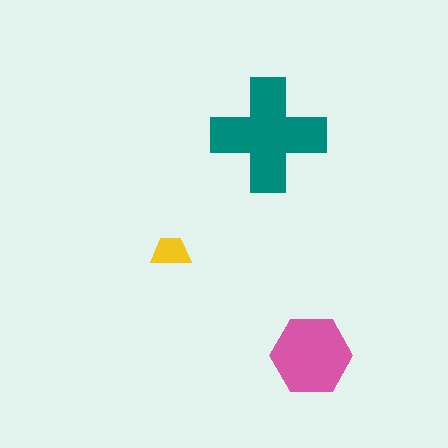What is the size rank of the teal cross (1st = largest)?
1st.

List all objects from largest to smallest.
The teal cross, the pink hexagon, the yellow trapezoid.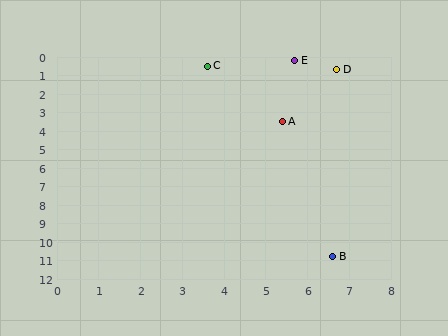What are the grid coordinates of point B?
Point B is at approximately (6.6, 10.8).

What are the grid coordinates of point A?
Point A is at approximately (5.4, 3.5).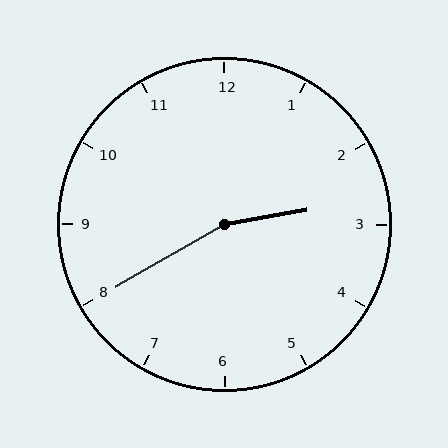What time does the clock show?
2:40.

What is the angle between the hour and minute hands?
Approximately 160 degrees.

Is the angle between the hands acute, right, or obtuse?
It is obtuse.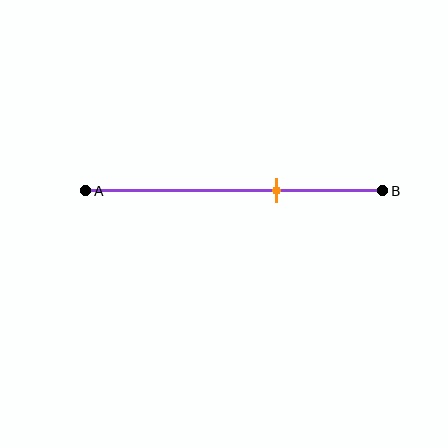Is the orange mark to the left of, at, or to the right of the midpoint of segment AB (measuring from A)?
The orange mark is to the right of the midpoint of segment AB.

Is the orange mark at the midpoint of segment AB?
No, the mark is at about 65% from A, not at the 50% midpoint.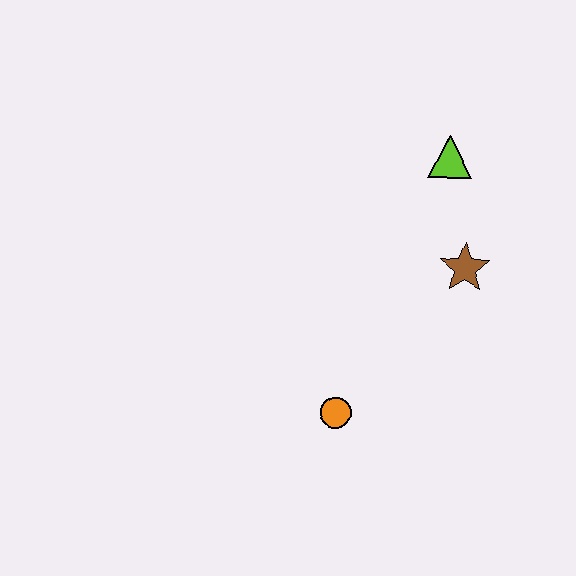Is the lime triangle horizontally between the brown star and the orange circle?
Yes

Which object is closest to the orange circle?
The brown star is closest to the orange circle.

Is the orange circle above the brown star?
No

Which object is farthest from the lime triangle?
The orange circle is farthest from the lime triangle.